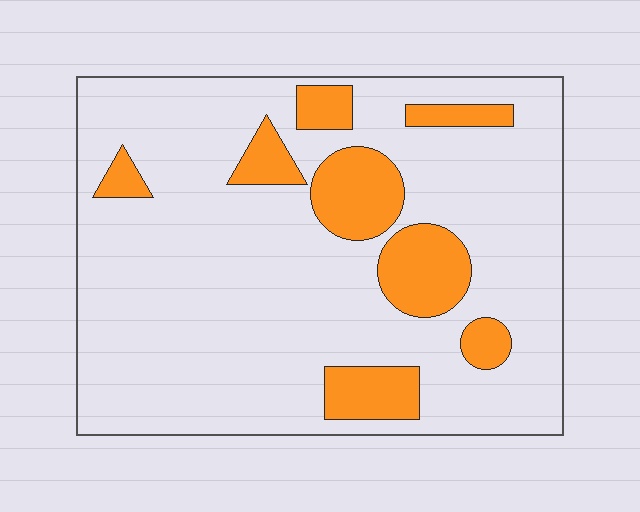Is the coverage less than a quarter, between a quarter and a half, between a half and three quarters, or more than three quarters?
Less than a quarter.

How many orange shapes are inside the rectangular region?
8.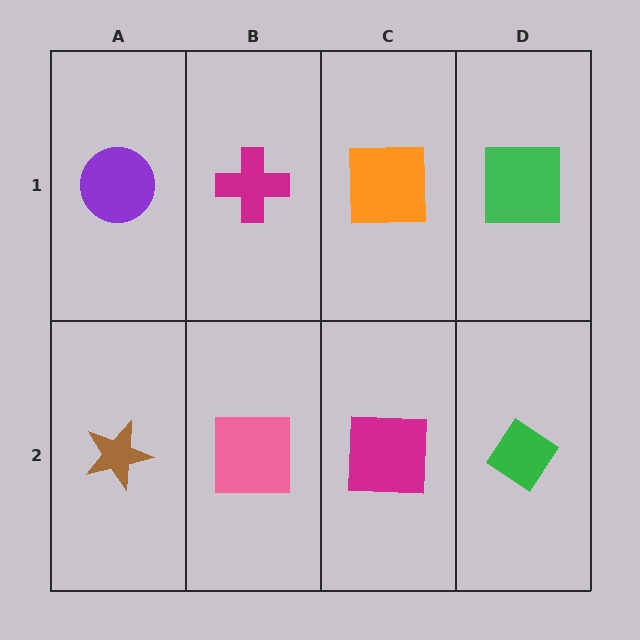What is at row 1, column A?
A purple circle.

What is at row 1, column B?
A magenta cross.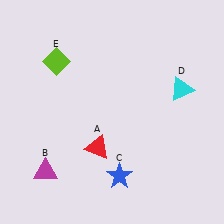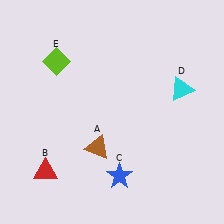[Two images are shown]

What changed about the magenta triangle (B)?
In Image 1, B is magenta. In Image 2, it changed to red.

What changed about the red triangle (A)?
In Image 1, A is red. In Image 2, it changed to brown.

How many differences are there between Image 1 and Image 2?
There are 2 differences between the two images.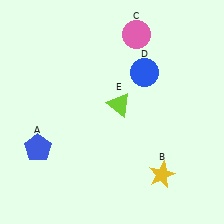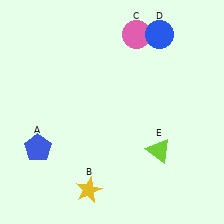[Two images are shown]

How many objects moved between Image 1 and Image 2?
3 objects moved between the two images.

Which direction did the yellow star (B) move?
The yellow star (B) moved left.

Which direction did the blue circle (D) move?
The blue circle (D) moved up.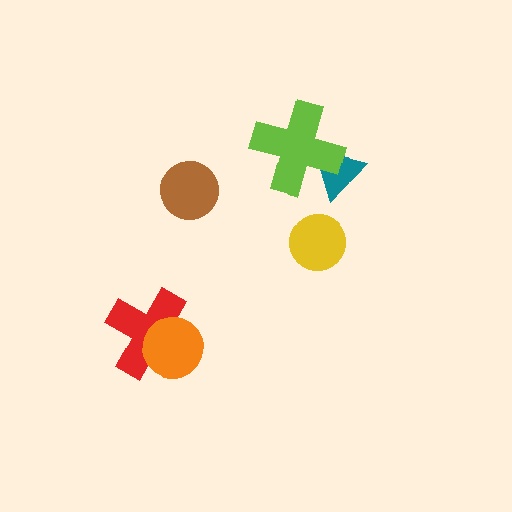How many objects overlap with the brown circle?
0 objects overlap with the brown circle.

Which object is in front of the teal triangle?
The lime cross is in front of the teal triangle.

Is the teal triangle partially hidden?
Yes, it is partially covered by another shape.